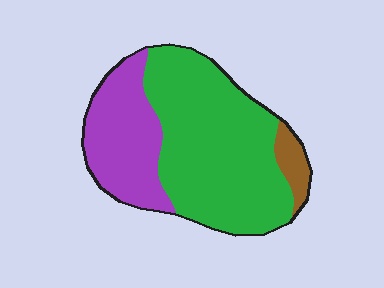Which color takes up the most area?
Green, at roughly 65%.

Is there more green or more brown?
Green.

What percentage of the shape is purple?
Purple takes up about one third (1/3) of the shape.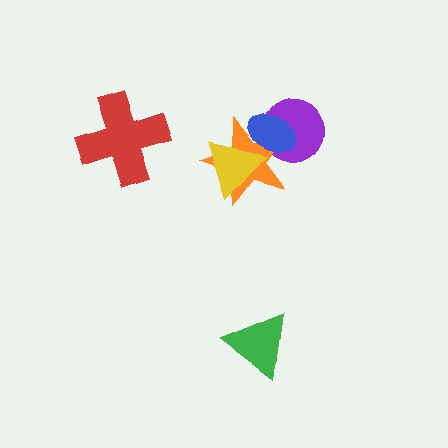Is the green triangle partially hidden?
No, no other shape covers it.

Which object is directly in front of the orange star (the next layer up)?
The blue ellipse is directly in front of the orange star.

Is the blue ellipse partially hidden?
Yes, it is partially covered by another shape.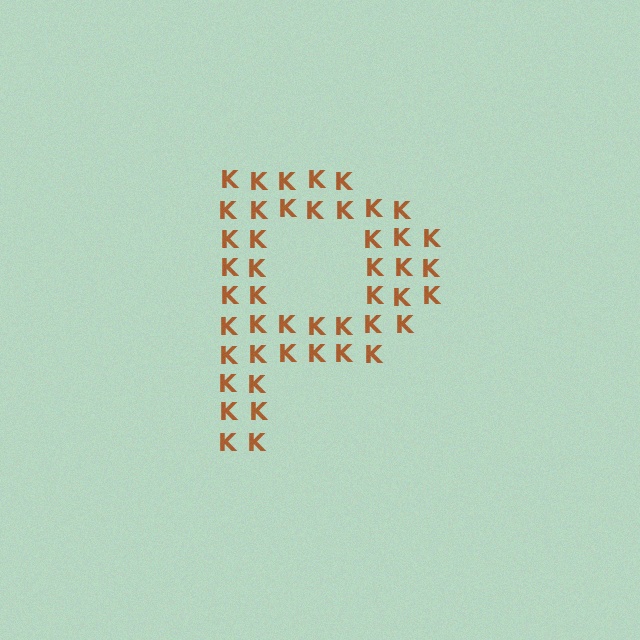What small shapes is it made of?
It is made of small letter K's.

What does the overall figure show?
The overall figure shows the letter P.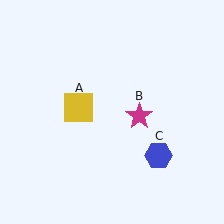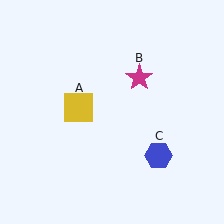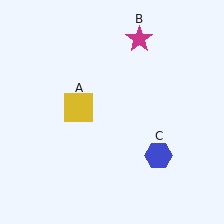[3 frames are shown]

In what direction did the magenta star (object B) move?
The magenta star (object B) moved up.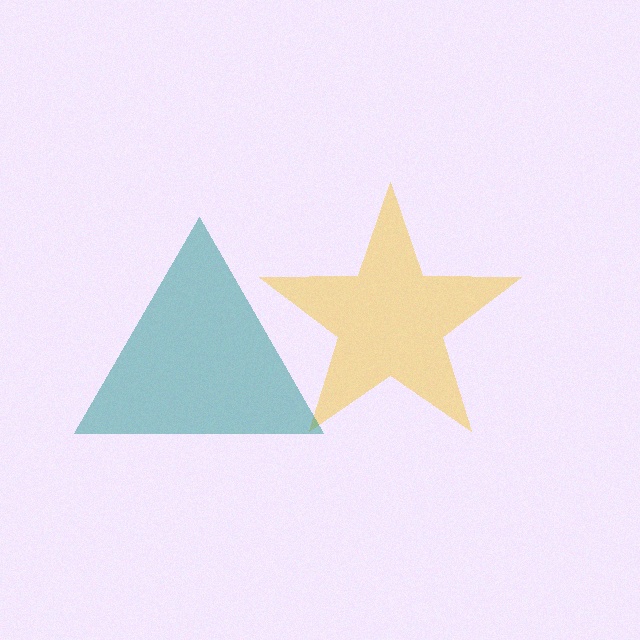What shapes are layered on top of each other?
The layered shapes are: a yellow star, a teal triangle.